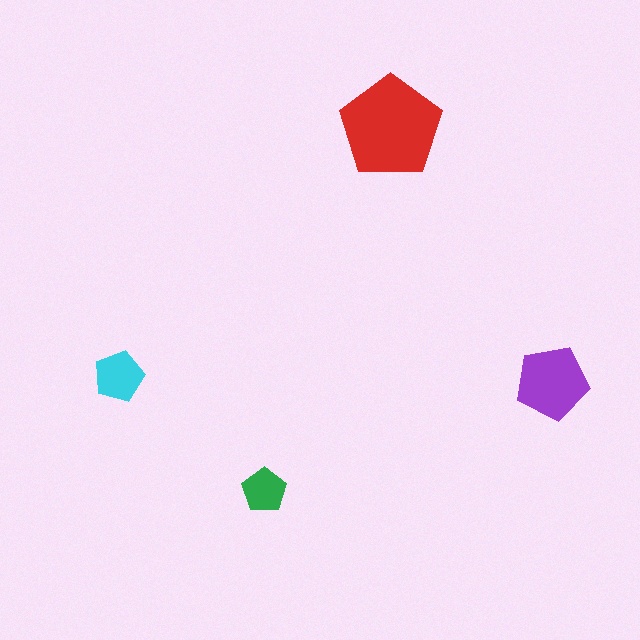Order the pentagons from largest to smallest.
the red one, the purple one, the cyan one, the green one.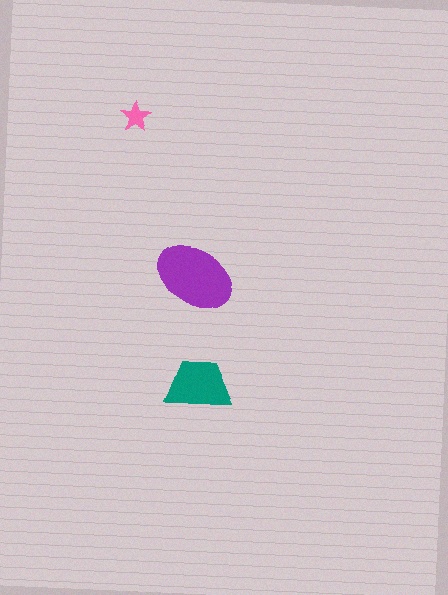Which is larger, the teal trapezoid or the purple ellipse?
The purple ellipse.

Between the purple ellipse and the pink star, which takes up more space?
The purple ellipse.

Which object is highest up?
The pink star is topmost.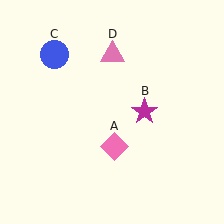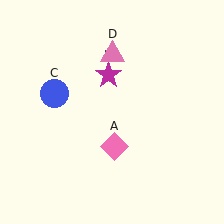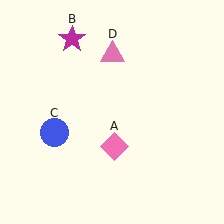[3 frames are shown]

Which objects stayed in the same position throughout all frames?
Pink diamond (object A) and pink triangle (object D) remained stationary.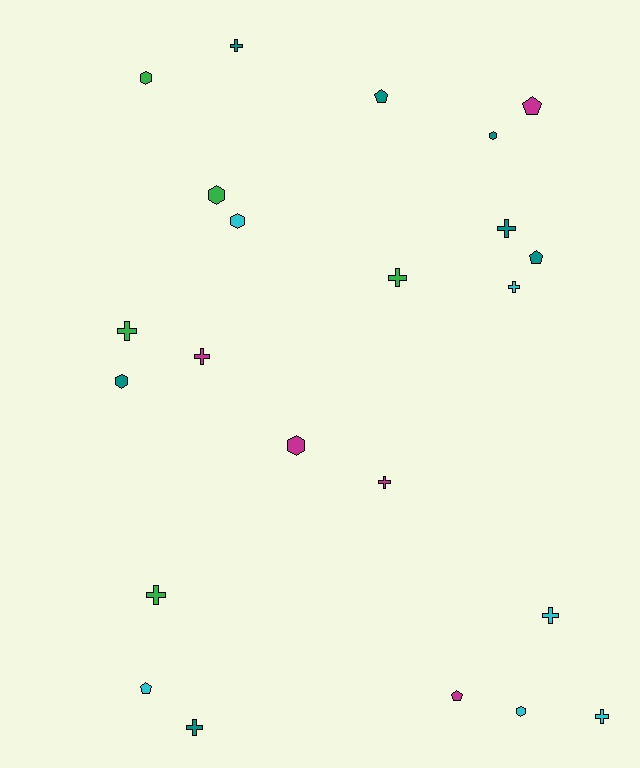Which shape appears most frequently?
Cross, with 11 objects.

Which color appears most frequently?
Teal, with 7 objects.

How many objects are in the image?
There are 23 objects.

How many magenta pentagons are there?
There are 2 magenta pentagons.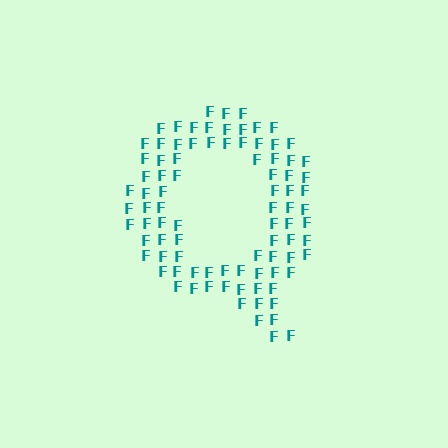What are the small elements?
The small elements are letter F's.